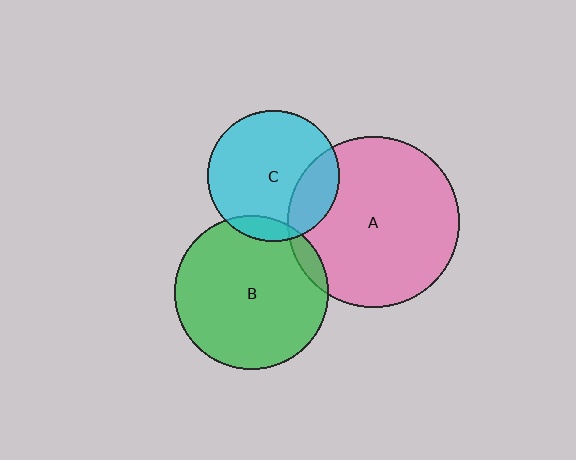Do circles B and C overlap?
Yes.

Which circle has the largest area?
Circle A (pink).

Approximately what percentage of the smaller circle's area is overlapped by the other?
Approximately 10%.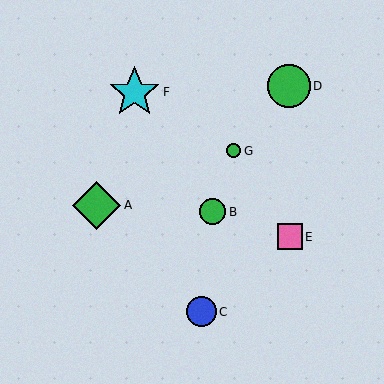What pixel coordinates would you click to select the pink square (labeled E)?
Click at (290, 237) to select the pink square E.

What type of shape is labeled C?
Shape C is a blue circle.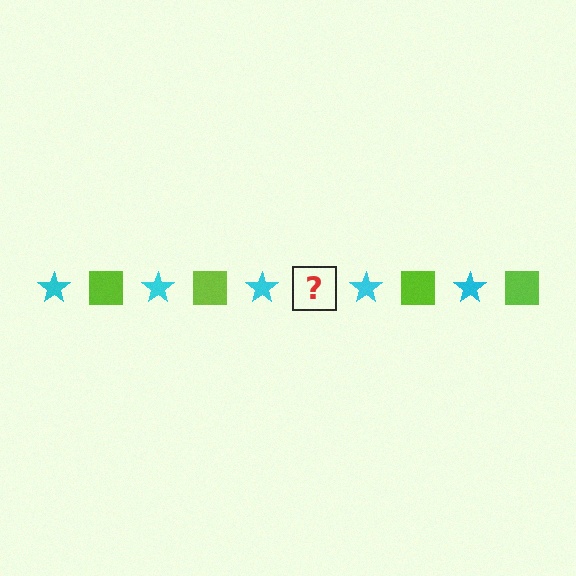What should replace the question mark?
The question mark should be replaced with a lime square.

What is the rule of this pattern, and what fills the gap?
The rule is that the pattern alternates between cyan star and lime square. The gap should be filled with a lime square.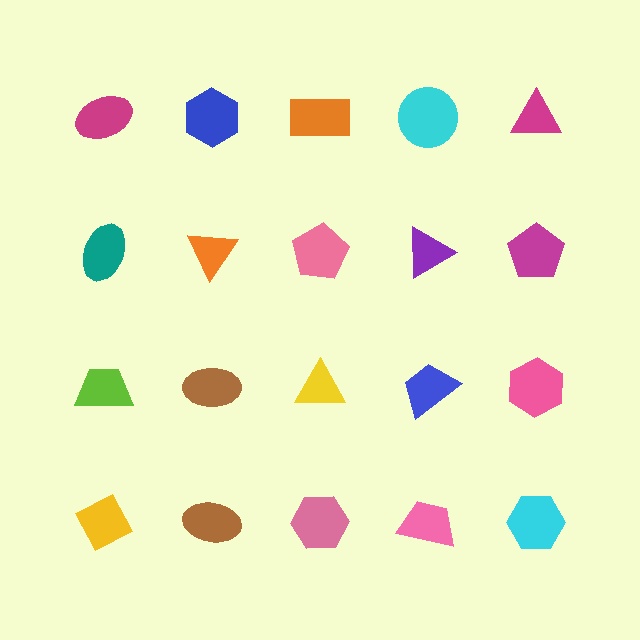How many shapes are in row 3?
5 shapes.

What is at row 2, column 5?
A magenta pentagon.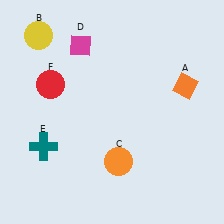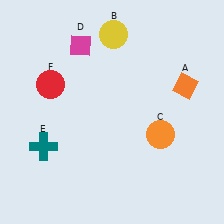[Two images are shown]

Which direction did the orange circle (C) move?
The orange circle (C) moved right.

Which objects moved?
The objects that moved are: the yellow circle (B), the orange circle (C).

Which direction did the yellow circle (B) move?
The yellow circle (B) moved right.